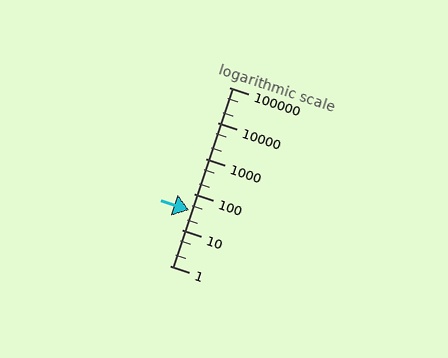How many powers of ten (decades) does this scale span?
The scale spans 5 decades, from 1 to 100000.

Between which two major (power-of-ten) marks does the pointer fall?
The pointer is between 10 and 100.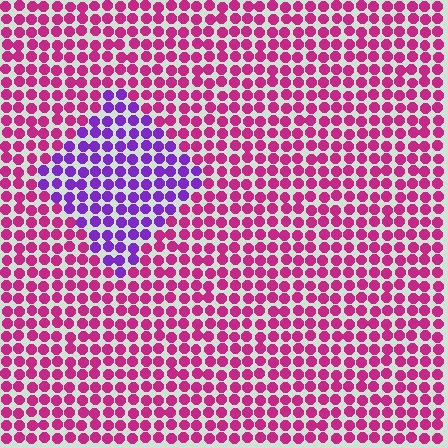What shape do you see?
I see a diamond.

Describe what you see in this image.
The image is filled with small magenta elements in a uniform arrangement. A diamond-shaped region is visible where the elements are tinted to a slightly different hue, forming a subtle color boundary.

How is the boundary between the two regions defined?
The boundary is defined purely by a slight shift in hue (about 50 degrees). Spacing, size, and orientation are identical on both sides.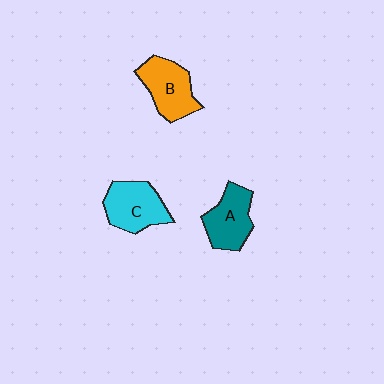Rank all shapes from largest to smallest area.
From largest to smallest: B (orange), C (cyan), A (teal).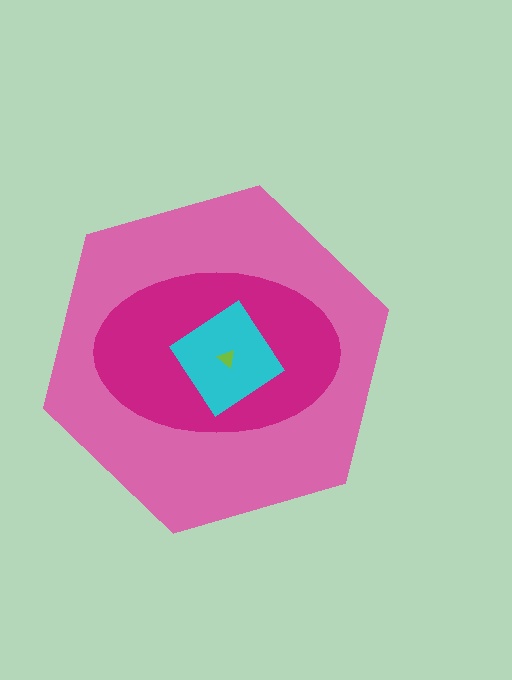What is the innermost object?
The lime triangle.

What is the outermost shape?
The pink hexagon.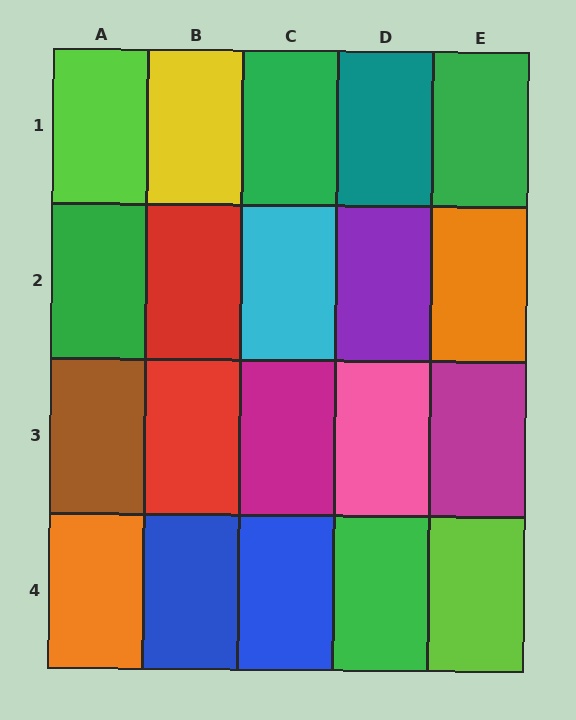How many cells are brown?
1 cell is brown.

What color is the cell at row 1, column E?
Green.